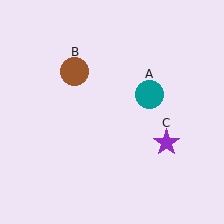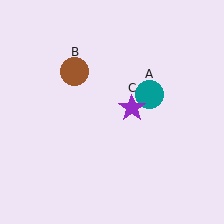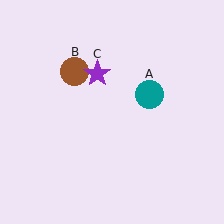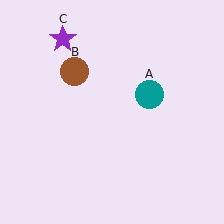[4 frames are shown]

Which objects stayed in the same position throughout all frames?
Teal circle (object A) and brown circle (object B) remained stationary.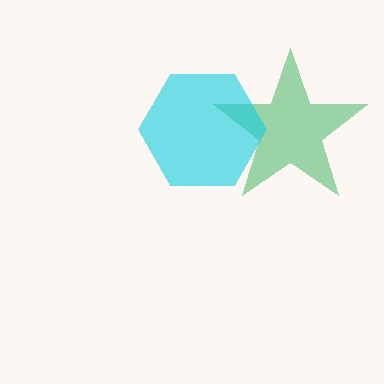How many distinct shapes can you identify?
There are 2 distinct shapes: a green star, a cyan hexagon.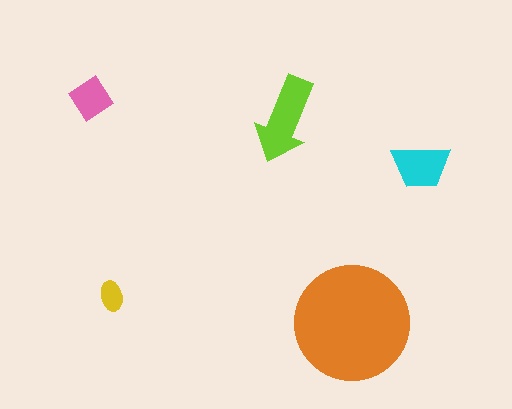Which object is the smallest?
The yellow ellipse.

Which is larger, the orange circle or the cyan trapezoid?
The orange circle.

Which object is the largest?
The orange circle.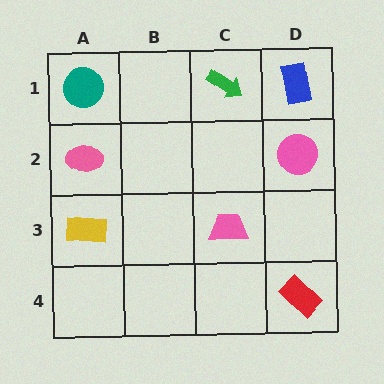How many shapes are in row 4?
1 shape.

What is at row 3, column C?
A pink trapezoid.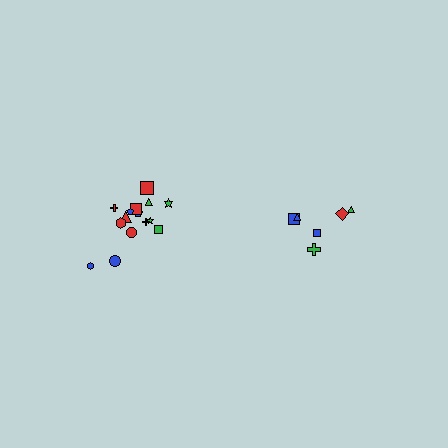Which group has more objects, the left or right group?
The left group.